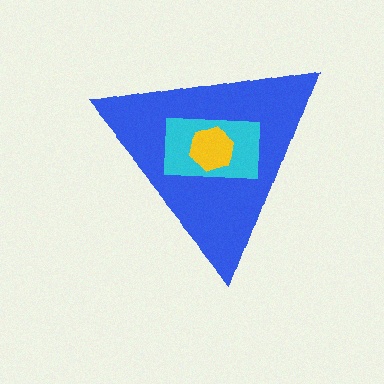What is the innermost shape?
The yellow hexagon.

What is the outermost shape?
The blue triangle.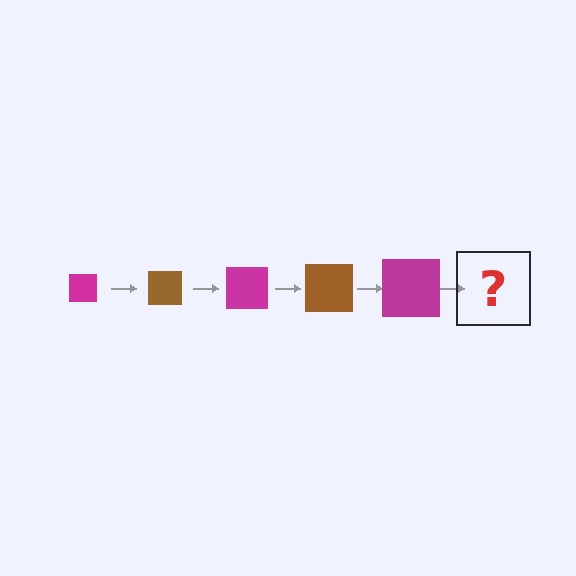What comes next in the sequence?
The next element should be a brown square, larger than the previous one.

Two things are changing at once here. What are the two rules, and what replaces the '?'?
The two rules are that the square grows larger each step and the color cycles through magenta and brown. The '?' should be a brown square, larger than the previous one.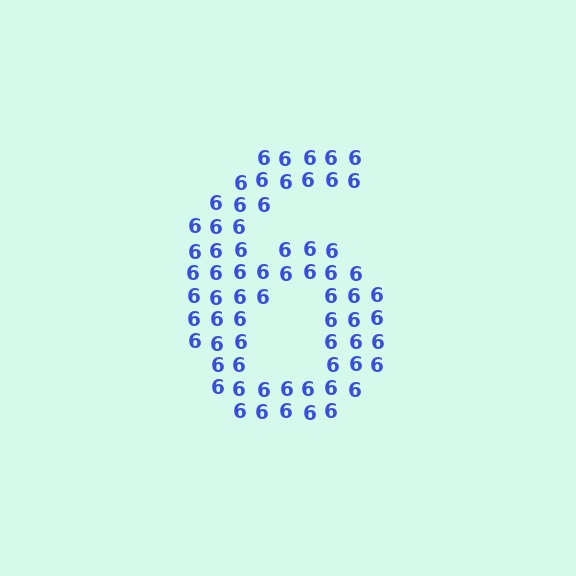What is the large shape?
The large shape is the digit 6.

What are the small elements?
The small elements are digit 6's.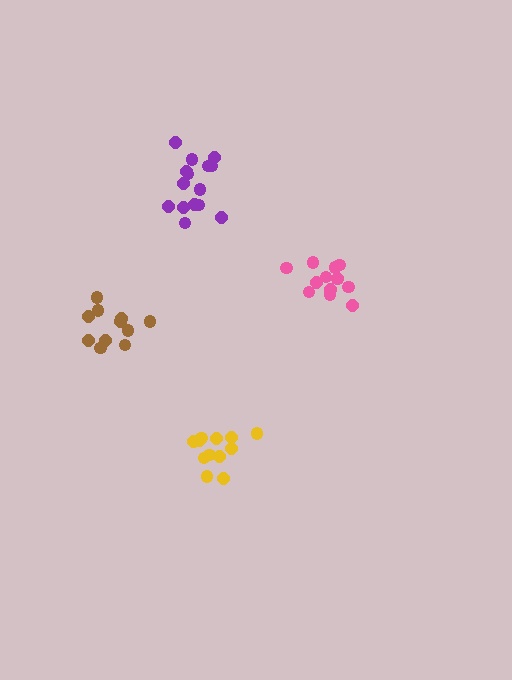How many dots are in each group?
Group 1: 12 dots, Group 2: 11 dots, Group 3: 15 dots, Group 4: 13 dots (51 total).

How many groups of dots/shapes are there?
There are 4 groups.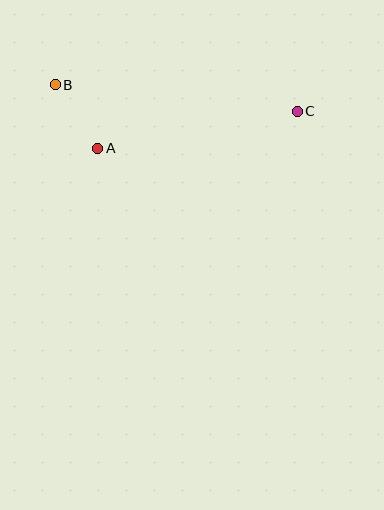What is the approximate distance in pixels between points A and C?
The distance between A and C is approximately 203 pixels.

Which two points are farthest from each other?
Points B and C are farthest from each other.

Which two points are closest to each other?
Points A and B are closest to each other.